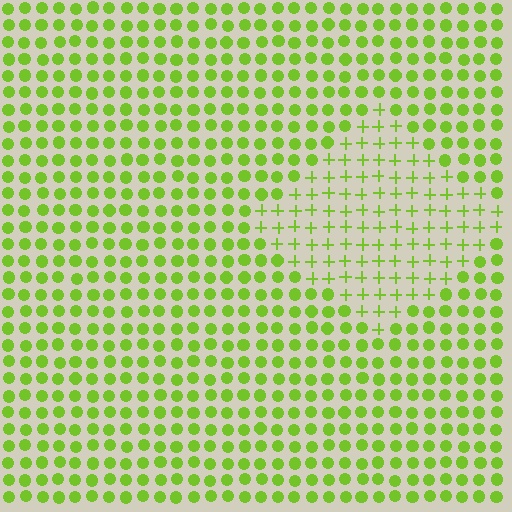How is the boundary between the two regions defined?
The boundary is defined by a change in element shape: plus signs inside vs. circles outside. All elements share the same color and spacing.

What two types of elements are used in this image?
The image uses plus signs inside the diamond region and circles outside it.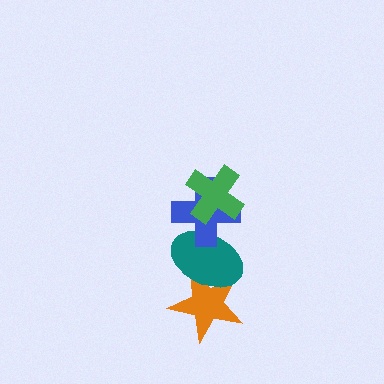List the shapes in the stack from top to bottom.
From top to bottom: the green cross, the blue cross, the teal ellipse, the orange star.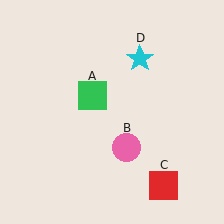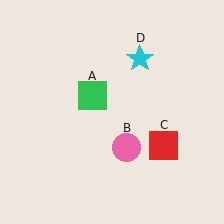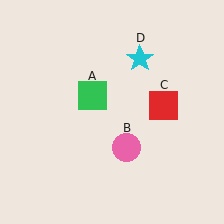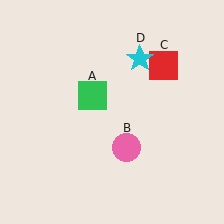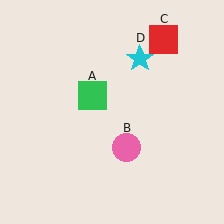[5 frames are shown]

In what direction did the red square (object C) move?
The red square (object C) moved up.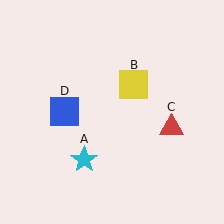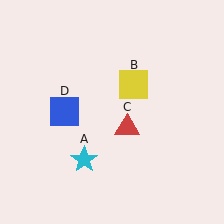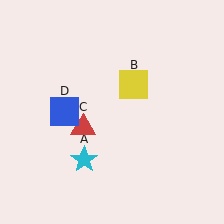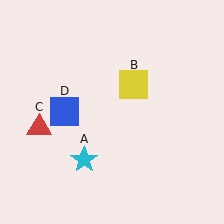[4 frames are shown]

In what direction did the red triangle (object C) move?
The red triangle (object C) moved left.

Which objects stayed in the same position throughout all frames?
Cyan star (object A) and yellow square (object B) and blue square (object D) remained stationary.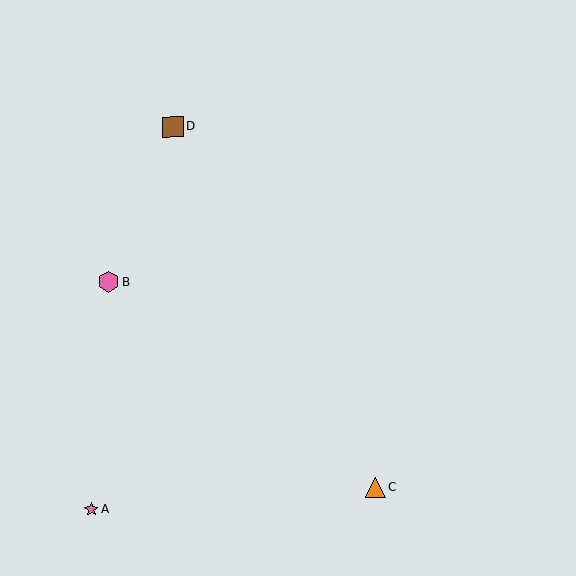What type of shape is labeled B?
Shape B is a pink hexagon.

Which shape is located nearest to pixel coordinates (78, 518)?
The pink star (labeled A) at (91, 509) is nearest to that location.